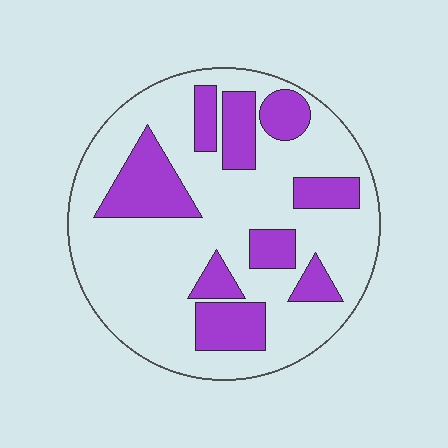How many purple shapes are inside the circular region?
9.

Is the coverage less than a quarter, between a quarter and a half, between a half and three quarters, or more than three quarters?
Between a quarter and a half.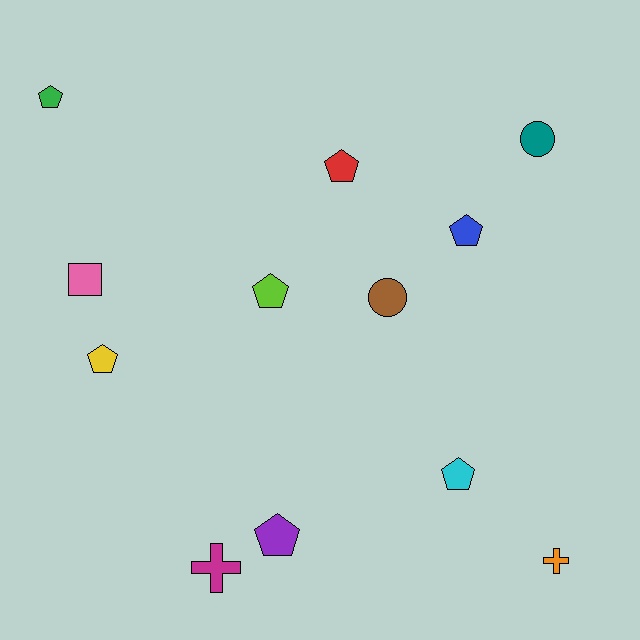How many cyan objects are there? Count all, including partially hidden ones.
There is 1 cyan object.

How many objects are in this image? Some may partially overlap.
There are 12 objects.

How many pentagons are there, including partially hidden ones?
There are 7 pentagons.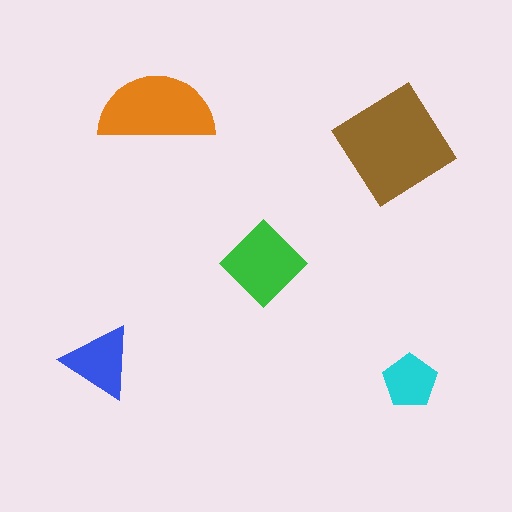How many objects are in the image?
There are 5 objects in the image.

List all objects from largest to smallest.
The brown diamond, the orange semicircle, the green diamond, the blue triangle, the cyan pentagon.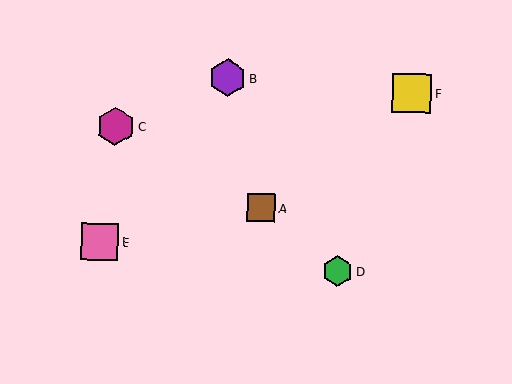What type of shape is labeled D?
Shape D is a green hexagon.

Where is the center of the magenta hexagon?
The center of the magenta hexagon is at (116, 127).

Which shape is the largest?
The yellow square (labeled F) is the largest.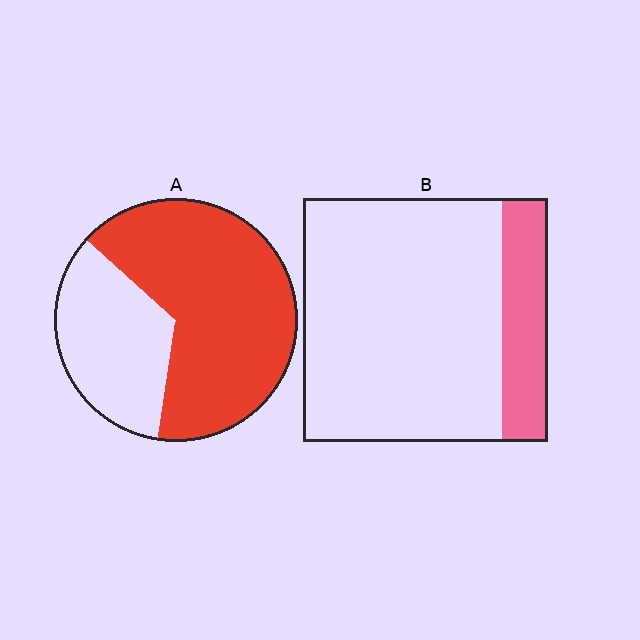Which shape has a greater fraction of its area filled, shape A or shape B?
Shape A.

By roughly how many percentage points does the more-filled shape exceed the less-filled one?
By roughly 45 percentage points (A over B).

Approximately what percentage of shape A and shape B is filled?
A is approximately 65% and B is approximately 20%.